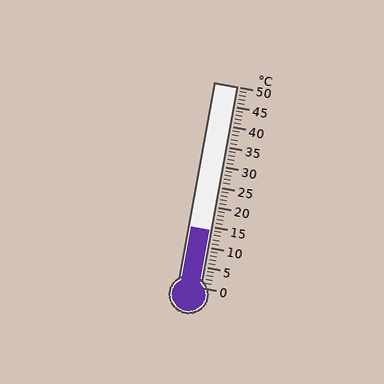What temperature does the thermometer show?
The thermometer shows approximately 14°C.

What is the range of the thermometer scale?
The thermometer scale ranges from 0°C to 50°C.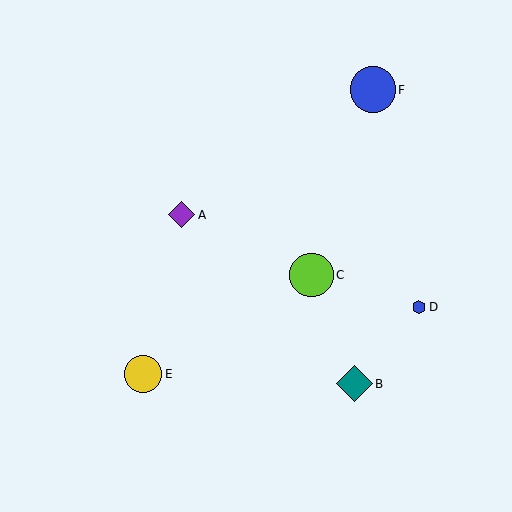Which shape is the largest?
The blue circle (labeled F) is the largest.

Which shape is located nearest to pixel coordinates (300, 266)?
The lime circle (labeled C) at (312, 275) is nearest to that location.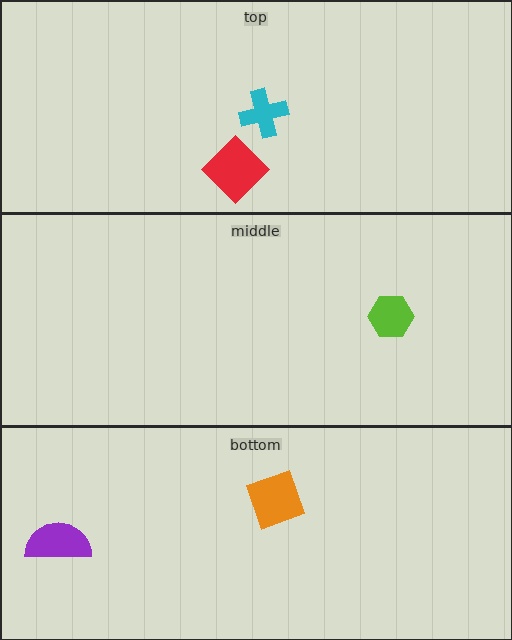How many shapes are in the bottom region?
2.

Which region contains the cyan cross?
The top region.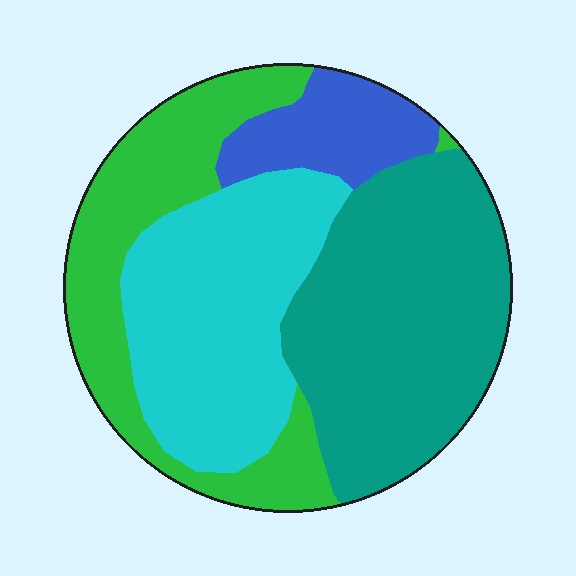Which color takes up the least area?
Blue, at roughly 10%.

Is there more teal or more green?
Teal.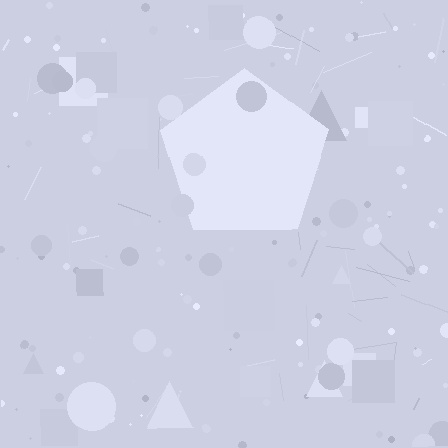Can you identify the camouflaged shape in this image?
The camouflaged shape is a pentagon.